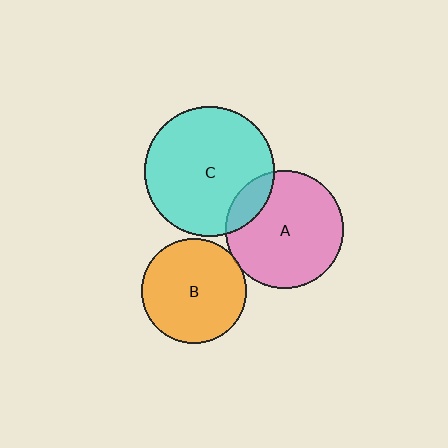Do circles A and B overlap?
Yes.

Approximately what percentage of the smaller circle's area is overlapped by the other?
Approximately 5%.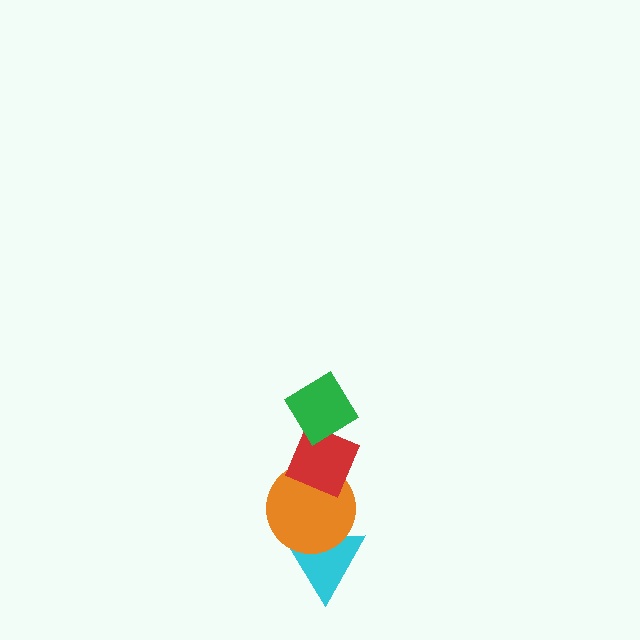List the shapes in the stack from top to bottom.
From top to bottom: the green diamond, the red diamond, the orange circle, the cyan triangle.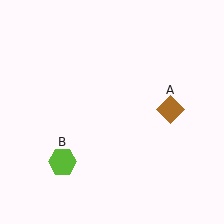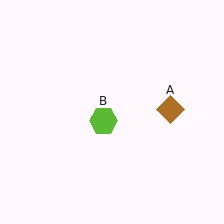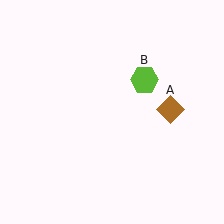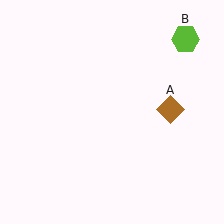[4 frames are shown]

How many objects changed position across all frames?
1 object changed position: lime hexagon (object B).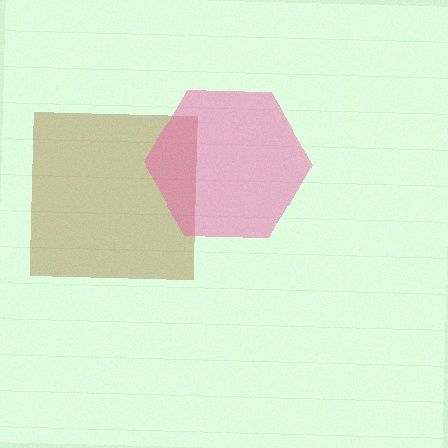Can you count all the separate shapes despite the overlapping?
Yes, there are 2 separate shapes.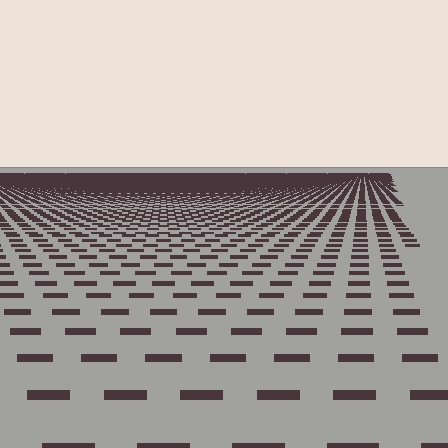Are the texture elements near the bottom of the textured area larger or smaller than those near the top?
Larger. Near the bottom, elements are closer to the viewer and appear at a bigger on-screen size.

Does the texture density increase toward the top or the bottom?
Density increases toward the top.